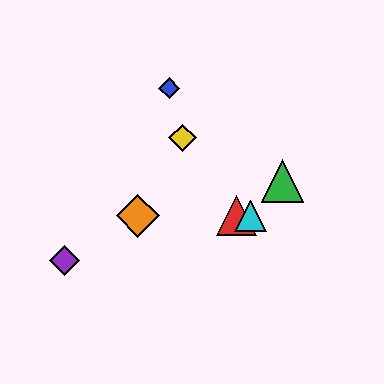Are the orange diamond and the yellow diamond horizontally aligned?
No, the orange diamond is at y≈216 and the yellow diamond is at y≈138.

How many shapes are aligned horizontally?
3 shapes (the red triangle, the orange diamond, the cyan triangle) are aligned horizontally.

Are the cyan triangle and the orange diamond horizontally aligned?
Yes, both are at y≈216.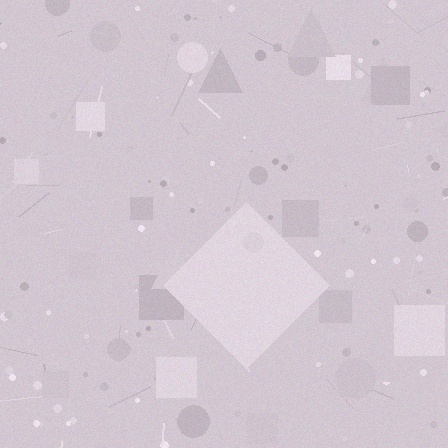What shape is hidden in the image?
A diamond is hidden in the image.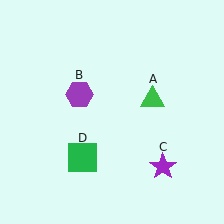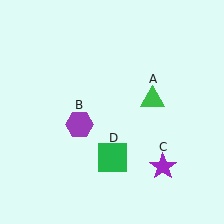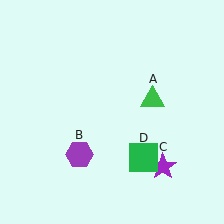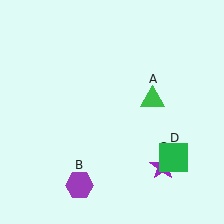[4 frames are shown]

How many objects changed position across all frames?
2 objects changed position: purple hexagon (object B), green square (object D).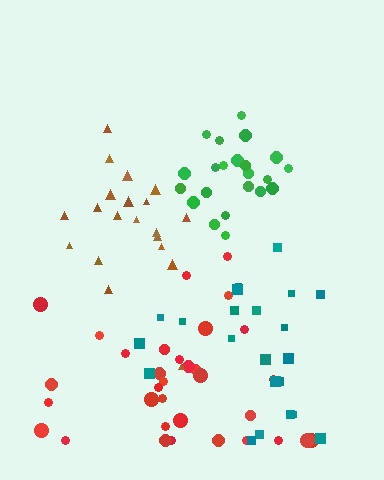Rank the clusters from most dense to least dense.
green, brown, teal, red.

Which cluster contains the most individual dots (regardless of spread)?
Red (33).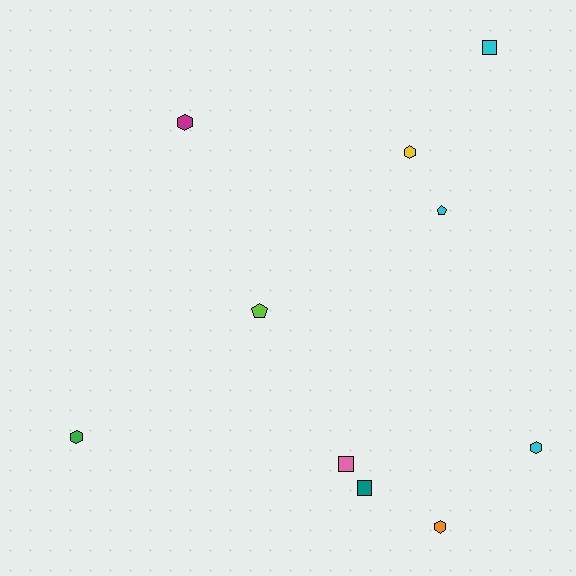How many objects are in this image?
There are 10 objects.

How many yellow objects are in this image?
There is 1 yellow object.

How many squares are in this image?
There are 3 squares.